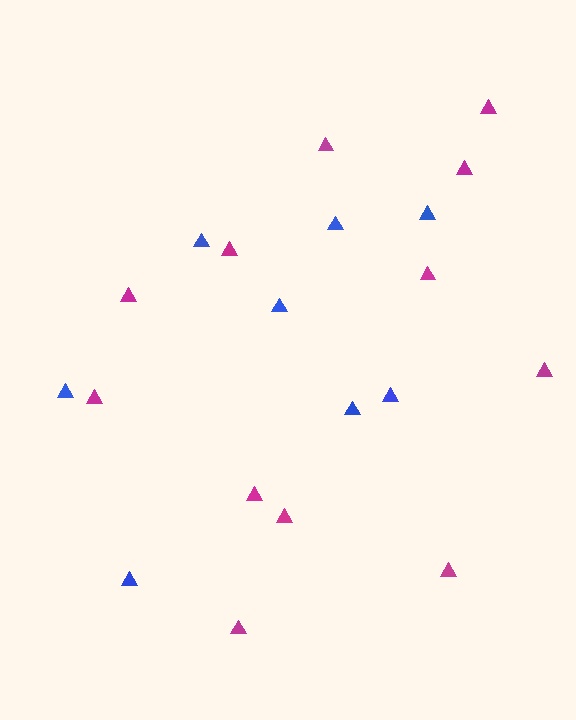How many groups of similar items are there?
There are 2 groups: one group of blue triangles (8) and one group of magenta triangles (12).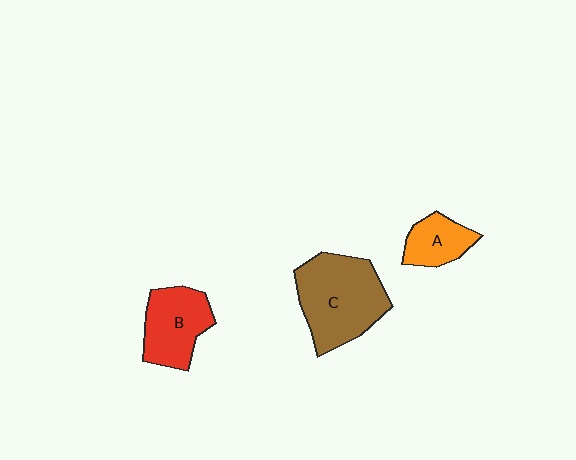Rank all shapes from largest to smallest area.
From largest to smallest: C (brown), B (red), A (orange).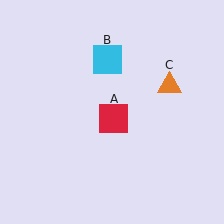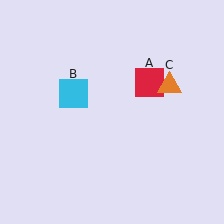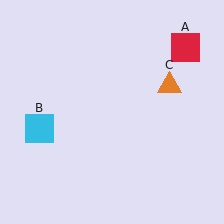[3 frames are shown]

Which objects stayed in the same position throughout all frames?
Orange triangle (object C) remained stationary.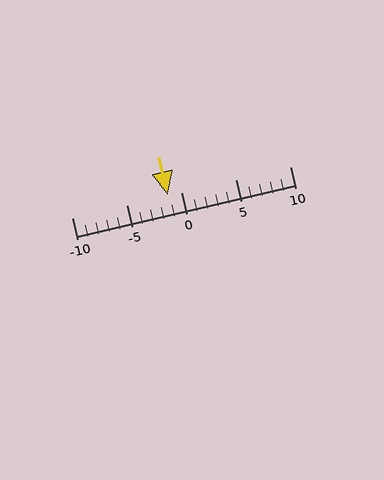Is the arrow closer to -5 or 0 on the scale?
The arrow is closer to 0.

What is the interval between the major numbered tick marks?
The major tick marks are spaced 5 units apart.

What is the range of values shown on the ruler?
The ruler shows values from -10 to 10.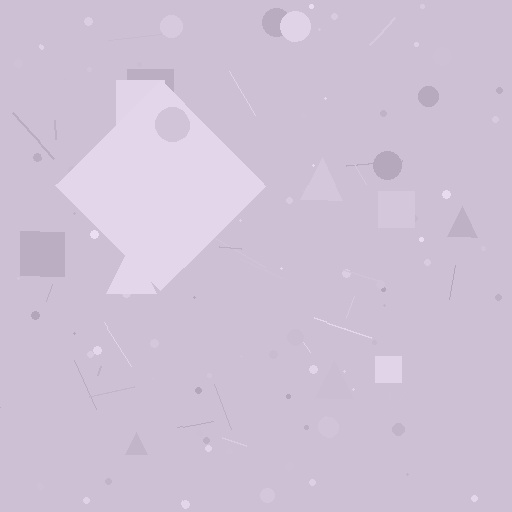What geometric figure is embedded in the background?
A diamond is embedded in the background.